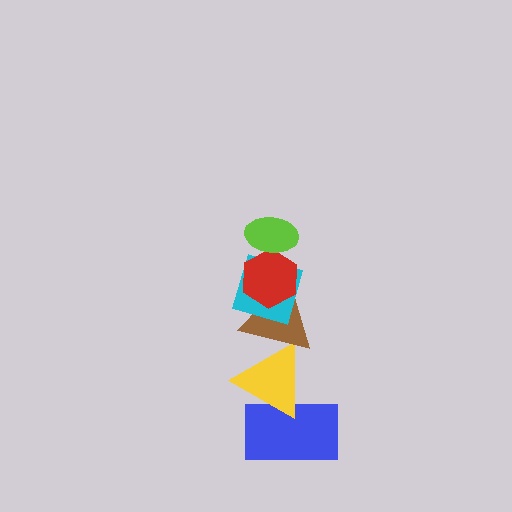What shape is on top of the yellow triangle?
The brown triangle is on top of the yellow triangle.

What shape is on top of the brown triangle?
The cyan diamond is on top of the brown triangle.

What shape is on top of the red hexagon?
The lime ellipse is on top of the red hexagon.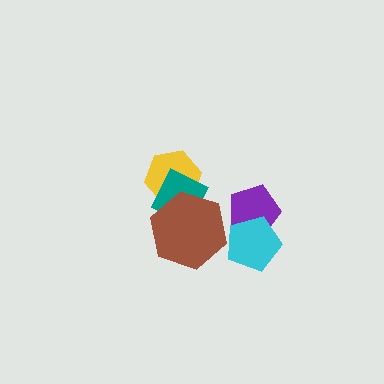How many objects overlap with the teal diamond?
2 objects overlap with the teal diamond.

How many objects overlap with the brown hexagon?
2 objects overlap with the brown hexagon.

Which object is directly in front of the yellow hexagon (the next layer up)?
The teal diamond is directly in front of the yellow hexagon.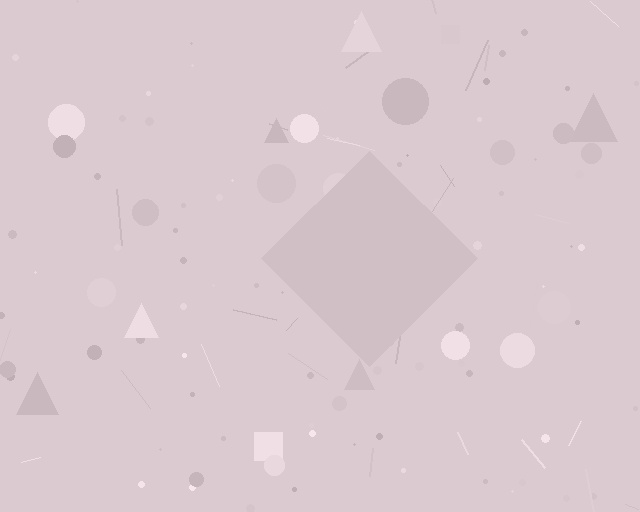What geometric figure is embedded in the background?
A diamond is embedded in the background.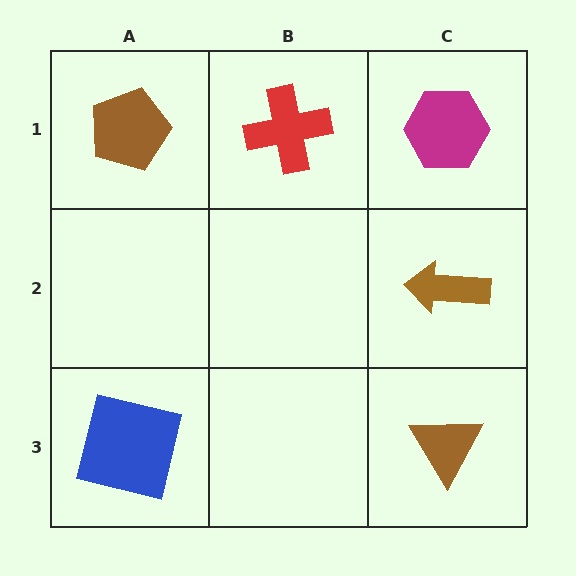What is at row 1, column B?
A red cross.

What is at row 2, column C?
A brown arrow.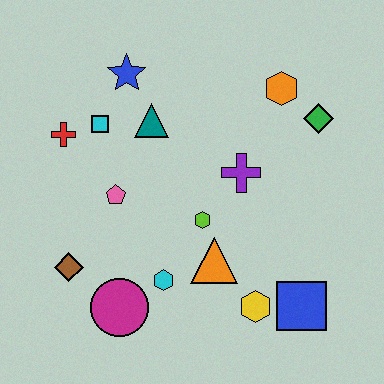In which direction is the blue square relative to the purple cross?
The blue square is below the purple cross.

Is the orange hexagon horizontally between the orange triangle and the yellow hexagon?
No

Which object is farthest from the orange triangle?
The blue star is farthest from the orange triangle.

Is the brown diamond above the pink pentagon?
No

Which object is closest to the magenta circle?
The cyan hexagon is closest to the magenta circle.